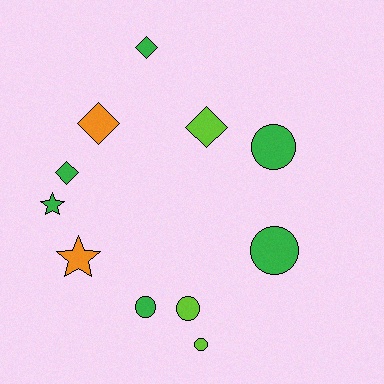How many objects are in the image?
There are 11 objects.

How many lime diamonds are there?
There is 1 lime diamond.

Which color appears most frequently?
Green, with 6 objects.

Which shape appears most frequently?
Circle, with 5 objects.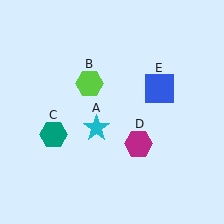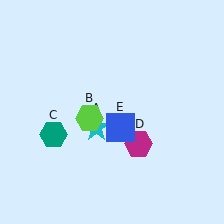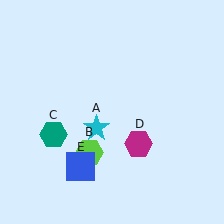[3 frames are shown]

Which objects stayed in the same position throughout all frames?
Cyan star (object A) and teal hexagon (object C) and magenta hexagon (object D) remained stationary.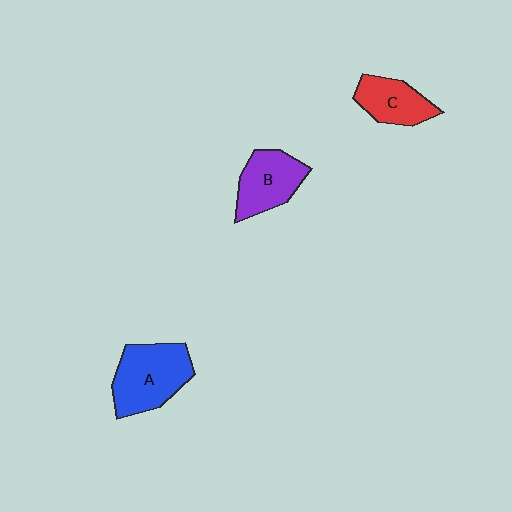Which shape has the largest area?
Shape A (blue).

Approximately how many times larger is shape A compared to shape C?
Approximately 1.5 times.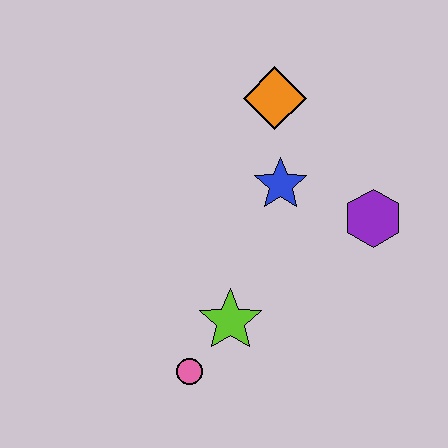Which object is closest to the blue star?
The orange diamond is closest to the blue star.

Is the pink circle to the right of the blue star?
No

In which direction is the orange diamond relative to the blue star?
The orange diamond is above the blue star.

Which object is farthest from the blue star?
The pink circle is farthest from the blue star.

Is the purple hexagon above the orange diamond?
No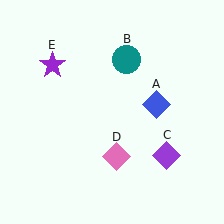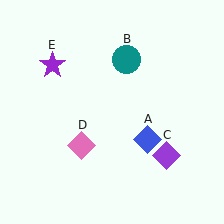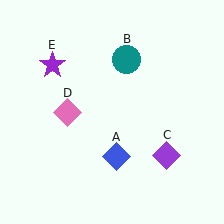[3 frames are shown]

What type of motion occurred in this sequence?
The blue diamond (object A), pink diamond (object D) rotated clockwise around the center of the scene.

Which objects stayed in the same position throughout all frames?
Teal circle (object B) and purple diamond (object C) and purple star (object E) remained stationary.